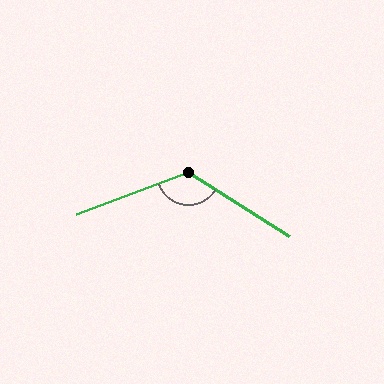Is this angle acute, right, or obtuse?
It is obtuse.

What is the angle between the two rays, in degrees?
Approximately 128 degrees.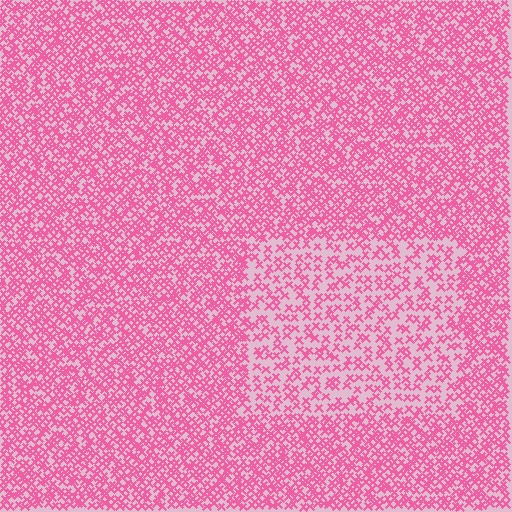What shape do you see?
I see a rectangle.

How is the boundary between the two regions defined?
The boundary is defined by a change in element density (approximately 1.9x ratio). All elements are the same color, size, and shape.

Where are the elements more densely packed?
The elements are more densely packed outside the rectangle boundary.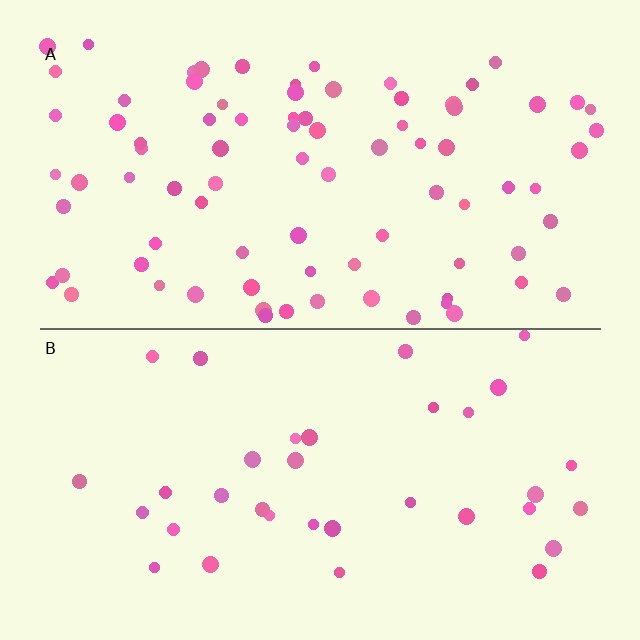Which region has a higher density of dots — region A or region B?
A (the top).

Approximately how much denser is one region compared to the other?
Approximately 2.4× — region A over region B.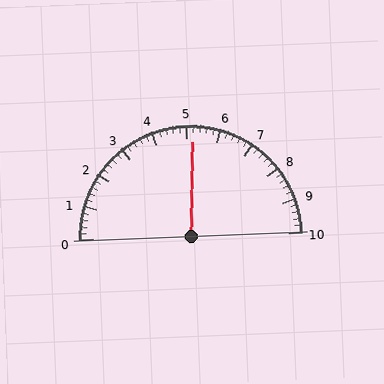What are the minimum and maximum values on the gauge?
The gauge ranges from 0 to 10.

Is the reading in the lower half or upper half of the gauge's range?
The reading is in the upper half of the range (0 to 10).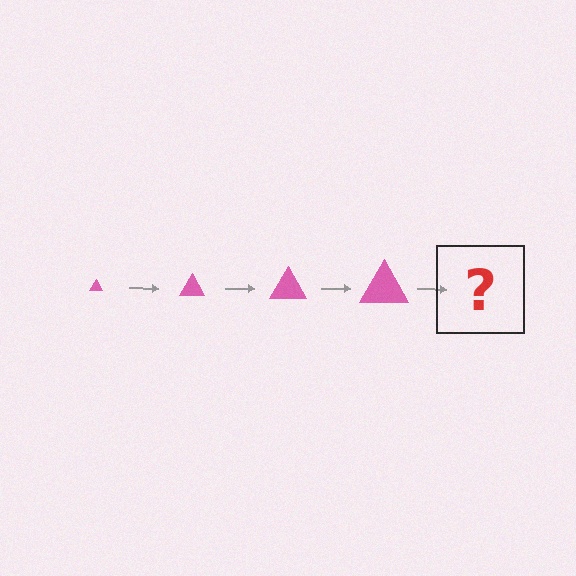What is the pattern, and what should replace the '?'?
The pattern is that the triangle gets progressively larger each step. The '?' should be a pink triangle, larger than the previous one.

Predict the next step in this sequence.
The next step is a pink triangle, larger than the previous one.